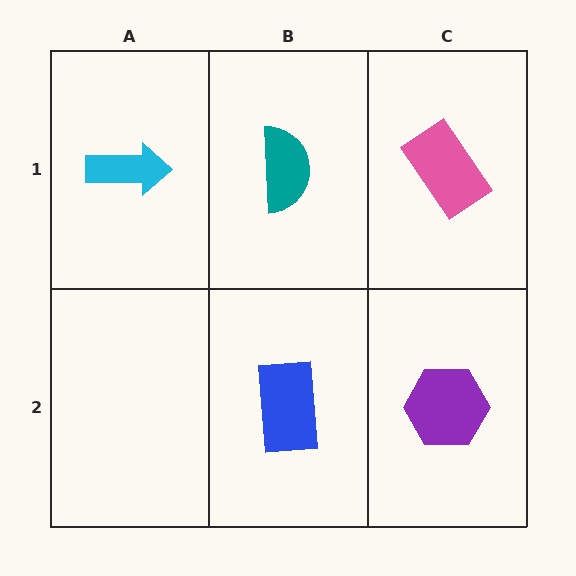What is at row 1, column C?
A pink rectangle.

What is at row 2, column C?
A purple hexagon.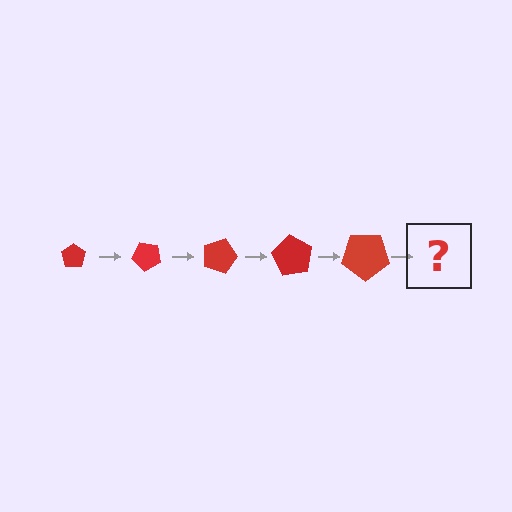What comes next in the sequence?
The next element should be a pentagon, larger than the previous one and rotated 225 degrees from the start.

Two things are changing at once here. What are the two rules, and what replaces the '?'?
The two rules are that the pentagon grows larger each step and it rotates 45 degrees each step. The '?' should be a pentagon, larger than the previous one and rotated 225 degrees from the start.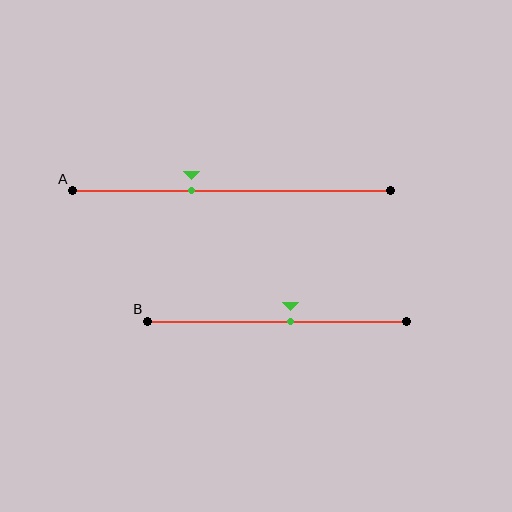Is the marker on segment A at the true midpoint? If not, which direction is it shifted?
No, the marker on segment A is shifted to the left by about 13% of the segment length.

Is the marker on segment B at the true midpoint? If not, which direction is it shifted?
No, the marker on segment B is shifted to the right by about 5% of the segment length.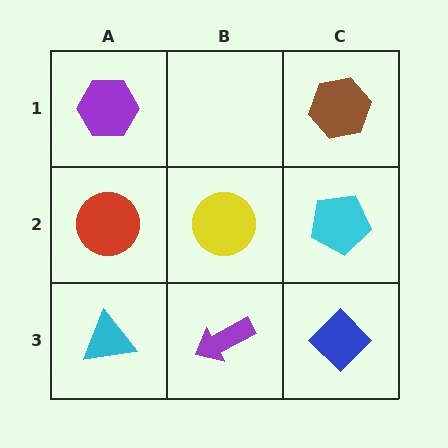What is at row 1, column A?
A purple hexagon.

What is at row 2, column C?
A cyan pentagon.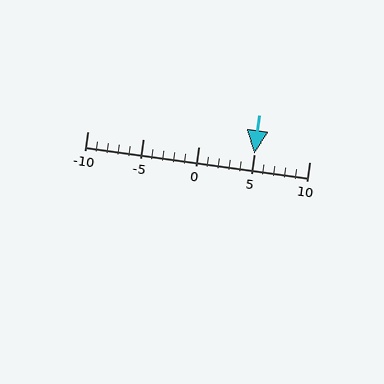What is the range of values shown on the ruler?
The ruler shows values from -10 to 10.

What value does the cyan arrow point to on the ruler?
The cyan arrow points to approximately 5.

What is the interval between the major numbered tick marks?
The major tick marks are spaced 5 units apart.